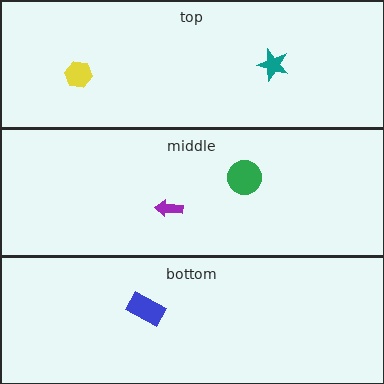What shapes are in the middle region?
The purple arrow, the green circle.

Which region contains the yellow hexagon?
The top region.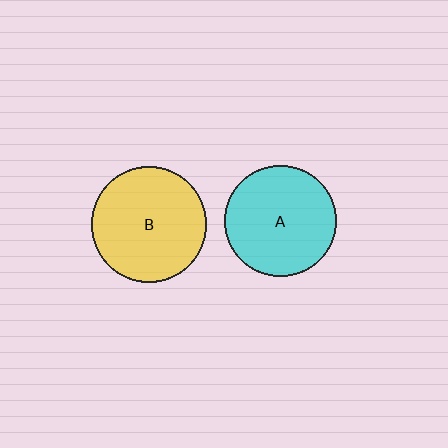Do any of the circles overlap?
No, none of the circles overlap.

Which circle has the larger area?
Circle B (yellow).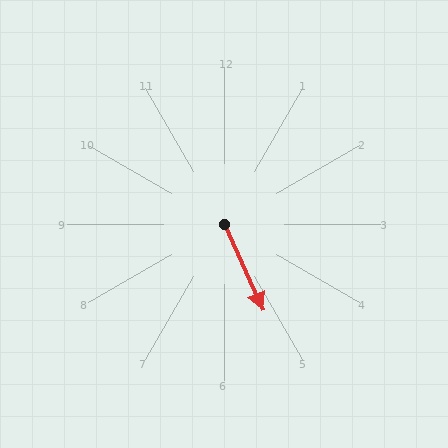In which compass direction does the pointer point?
Southeast.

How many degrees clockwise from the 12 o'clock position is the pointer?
Approximately 155 degrees.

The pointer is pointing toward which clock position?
Roughly 5 o'clock.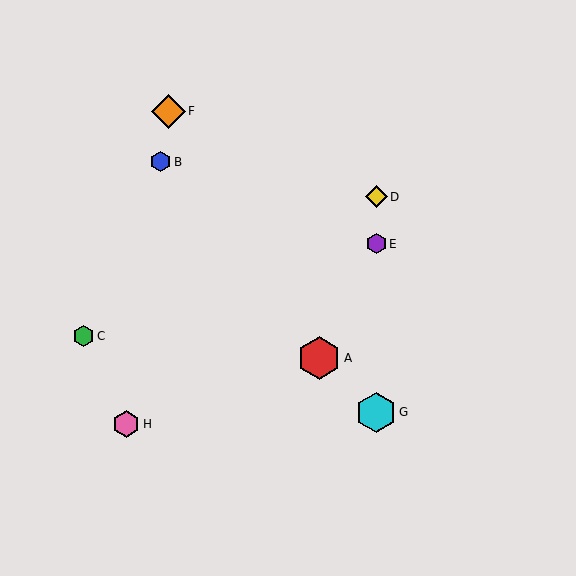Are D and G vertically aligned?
Yes, both are at x≈376.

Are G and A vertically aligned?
No, G is at x≈376 and A is at x≈319.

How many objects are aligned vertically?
3 objects (D, E, G) are aligned vertically.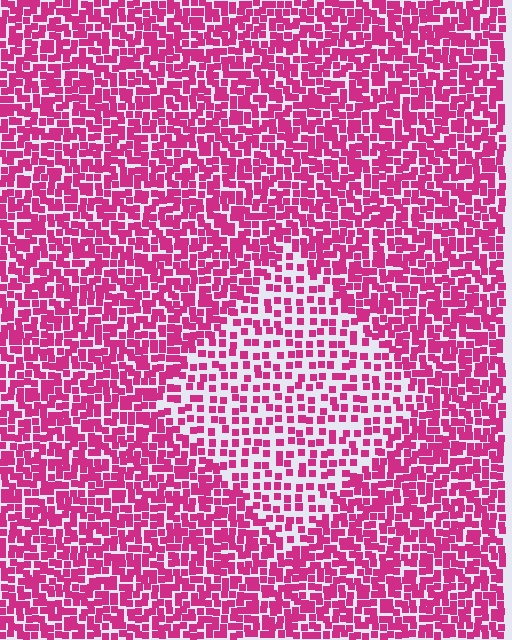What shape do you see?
I see a diamond.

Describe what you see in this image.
The image contains small magenta elements arranged at two different densities. A diamond-shaped region is visible where the elements are less densely packed than the surrounding area.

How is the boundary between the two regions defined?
The boundary is defined by a change in element density (approximately 1.9x ratio). All elements are the same color, size, and shape.